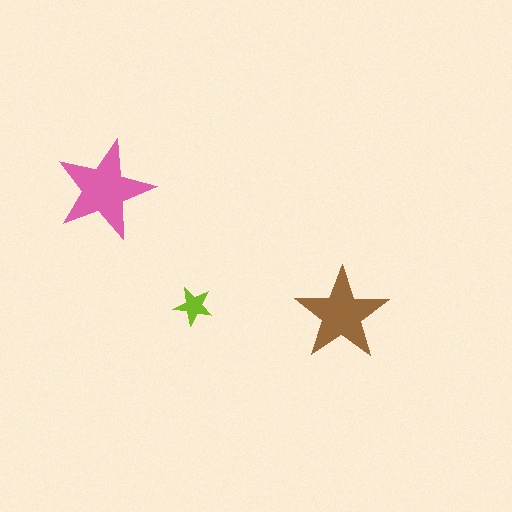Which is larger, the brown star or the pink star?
The pink one.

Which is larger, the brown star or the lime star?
The brown one.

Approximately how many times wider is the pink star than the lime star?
About 2.5 times wider.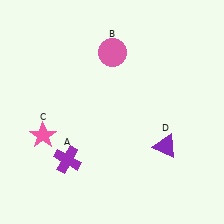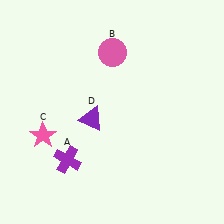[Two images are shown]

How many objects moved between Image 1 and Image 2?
1 object moved between the two images.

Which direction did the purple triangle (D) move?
The purple triangle (D) moved left.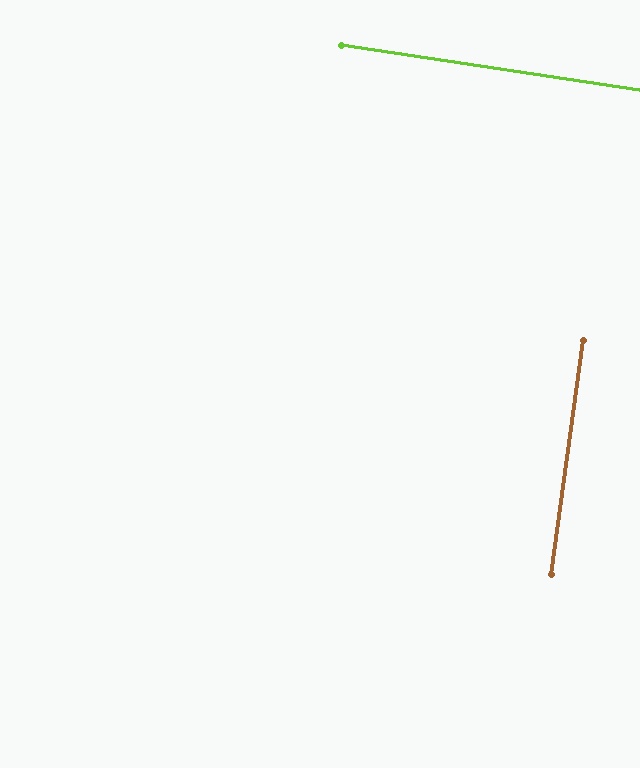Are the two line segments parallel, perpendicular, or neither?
Perpendicular — they meet at approximately 89°.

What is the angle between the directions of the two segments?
Approximately 89 degrees.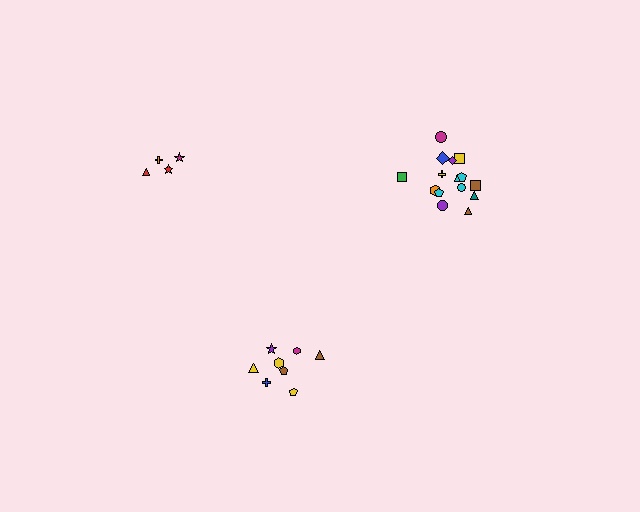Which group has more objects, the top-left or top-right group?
The top-right group.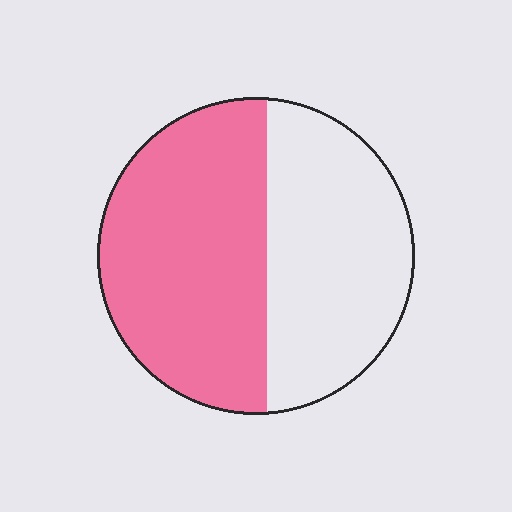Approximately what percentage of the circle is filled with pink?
Approximately 55%.